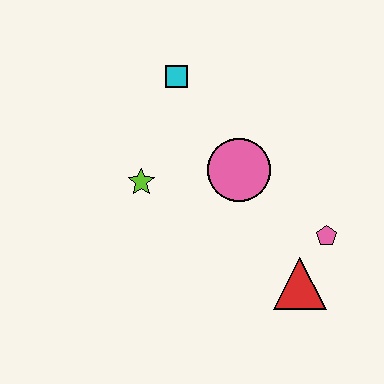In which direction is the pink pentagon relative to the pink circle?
The pink pentagon is to the right of the pink circle.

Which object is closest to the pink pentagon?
The red triangle is closest to the pink pentagon.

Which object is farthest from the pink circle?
The red triangle is farthest from the pink circle.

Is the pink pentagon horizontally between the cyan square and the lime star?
No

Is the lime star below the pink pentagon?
No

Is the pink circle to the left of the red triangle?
Yes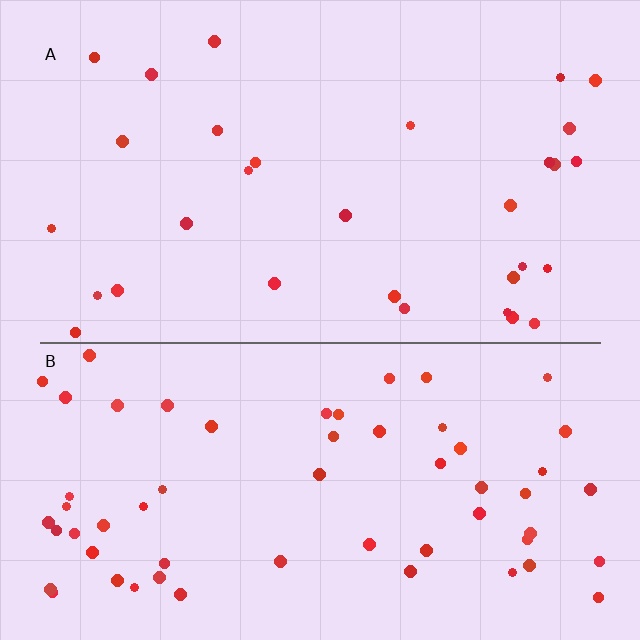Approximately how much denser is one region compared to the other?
Approximately 1.9× — region B over region A.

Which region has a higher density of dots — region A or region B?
B (the bottom).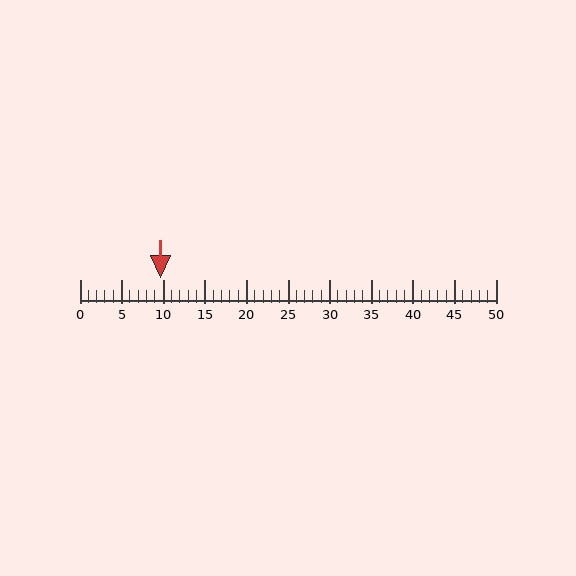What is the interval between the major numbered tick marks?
The major tick marks are spaced 5 units apart.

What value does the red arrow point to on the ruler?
The red arrow points to approximately 10.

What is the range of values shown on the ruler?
The ruler shows values from 0 to 50.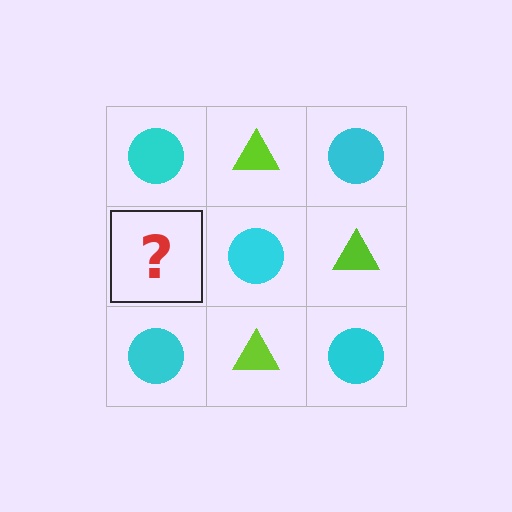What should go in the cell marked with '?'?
The missing cell should contain a lime triangle.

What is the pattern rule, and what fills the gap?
The rule is that it alternates cyan circle and lime triangle in a checkerboard pattern. The gap should be filled with a lime triangle.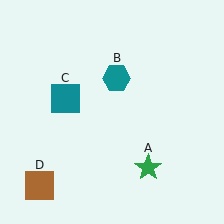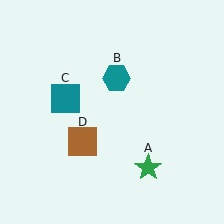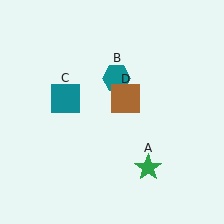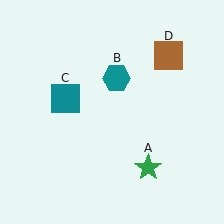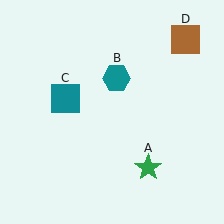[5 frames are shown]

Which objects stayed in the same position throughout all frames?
Green star (object A) and teal hexagon (object B) and teal square (object C) remained stationary.